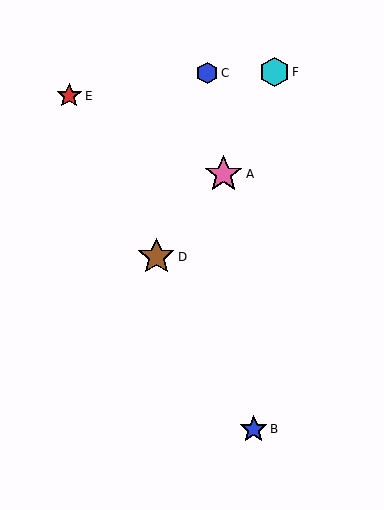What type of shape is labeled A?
Shape A is a pink star.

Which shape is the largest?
The pink star (labeled A) is the largest.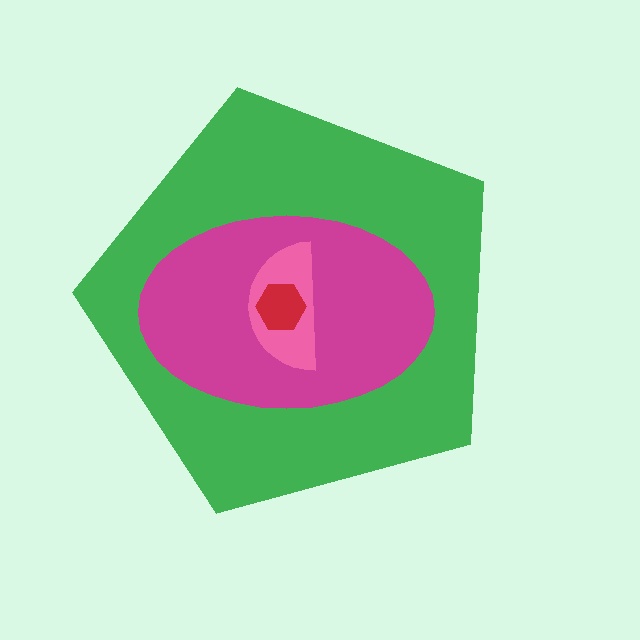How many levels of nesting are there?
4.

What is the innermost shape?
The red hexagon.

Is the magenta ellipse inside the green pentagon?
Yes.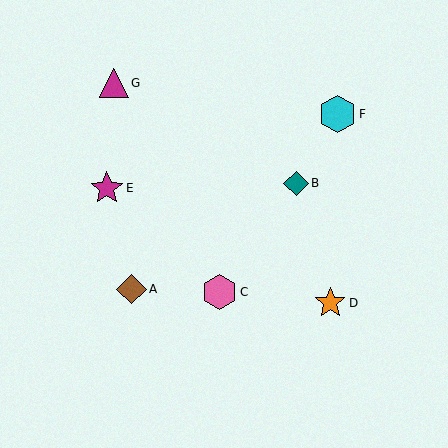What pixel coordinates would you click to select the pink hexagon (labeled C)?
Click at (219, 292) to select the pink hexagon C.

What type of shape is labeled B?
Shape B is a teal diamond.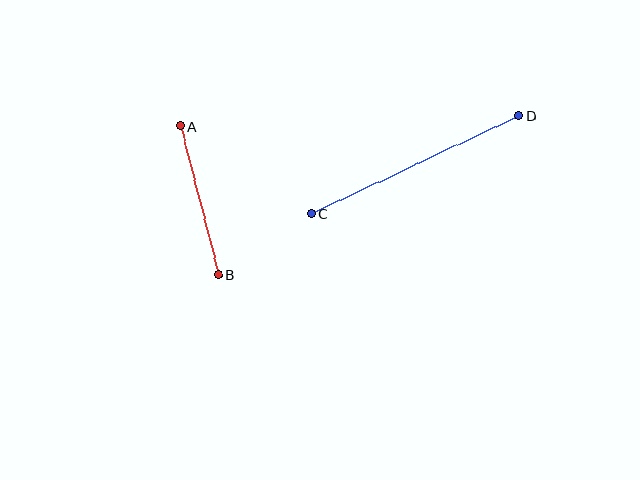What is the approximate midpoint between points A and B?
The midpoint is at approximately (199, 200) pixels.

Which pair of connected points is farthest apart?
Points C and D are farthest apart.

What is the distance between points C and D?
The distance is approximately 230 pixels.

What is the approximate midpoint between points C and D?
The midpoint is at approximately (415, 165) pixels.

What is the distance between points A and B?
The distance is approximately 153 pixels.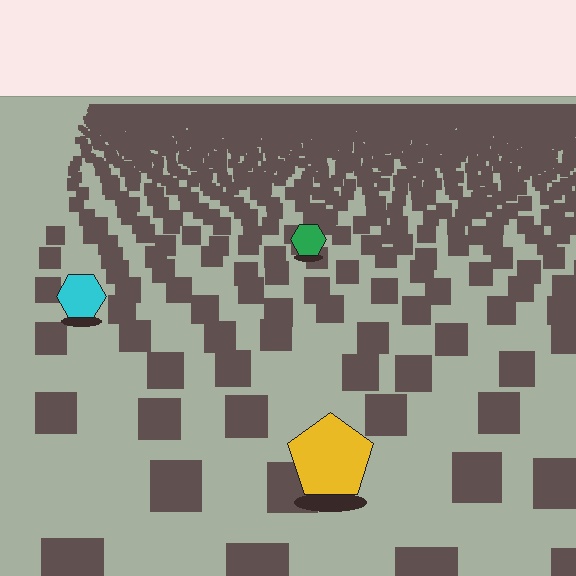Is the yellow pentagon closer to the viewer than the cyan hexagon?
Yes. The yellow pentagon is closer — you can tell from the texture gradient: the ground texture is coarser near it.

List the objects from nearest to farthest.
From nearest to farthest: the yellow pentagon, the cyan hexagon, the green hexagon.